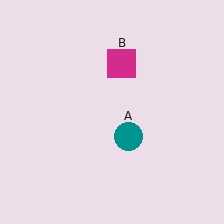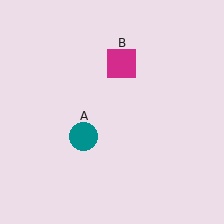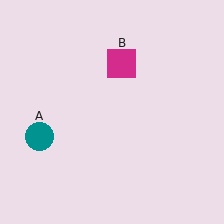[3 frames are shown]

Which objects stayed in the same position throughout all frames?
Magenta square (object B) remained stationary.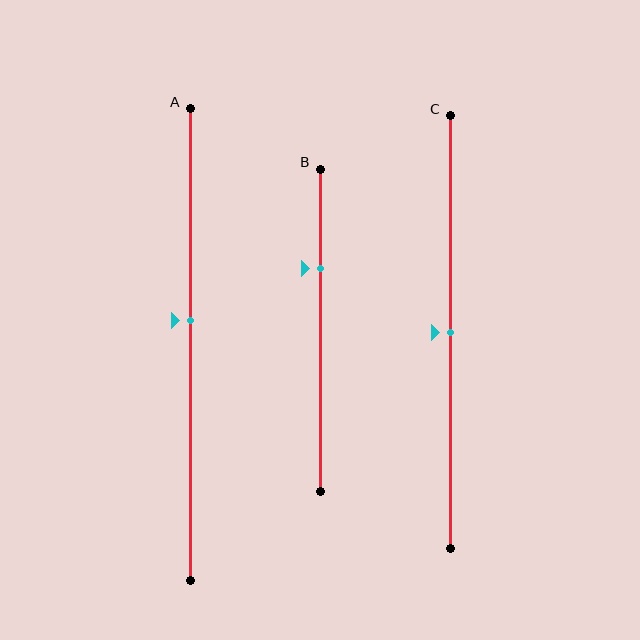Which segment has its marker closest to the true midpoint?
Segment C has its marker closest to the true midpoint.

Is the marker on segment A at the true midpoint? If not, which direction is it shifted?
No, the marker on segment A is shifted upward by about 5% of the segment length.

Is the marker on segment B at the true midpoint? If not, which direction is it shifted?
No, the marker on segment B is shifted upward by about 19% of the segment length.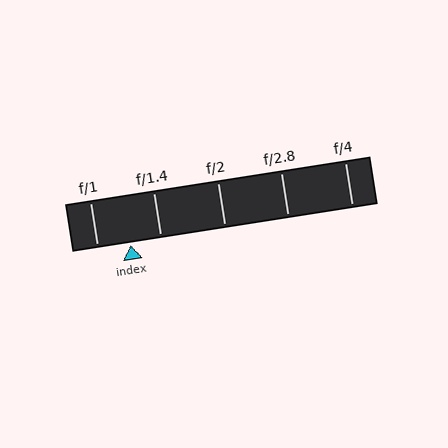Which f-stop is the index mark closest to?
The index mark is closest to f/1.4.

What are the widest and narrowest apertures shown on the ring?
The widest aperture shown is f/1 and the narrowest is f/4.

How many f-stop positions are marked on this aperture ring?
There are 5 f-stop positions marked.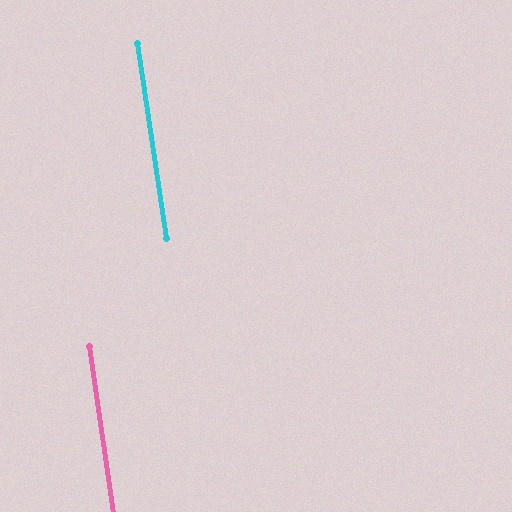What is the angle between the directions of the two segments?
Approximately 0 degrees.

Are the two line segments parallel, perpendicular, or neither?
Parallel — their directions differ by only 0.4°.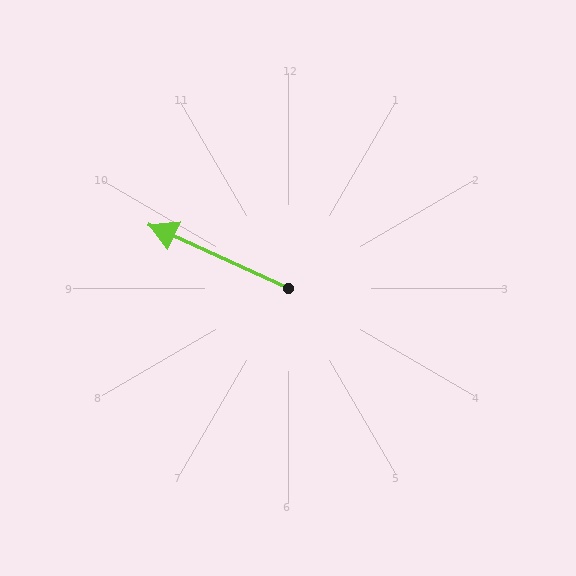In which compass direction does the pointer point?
Northwest.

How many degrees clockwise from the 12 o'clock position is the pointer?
Approximately 295 degrees.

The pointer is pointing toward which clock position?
Roughly 10 o'clock.